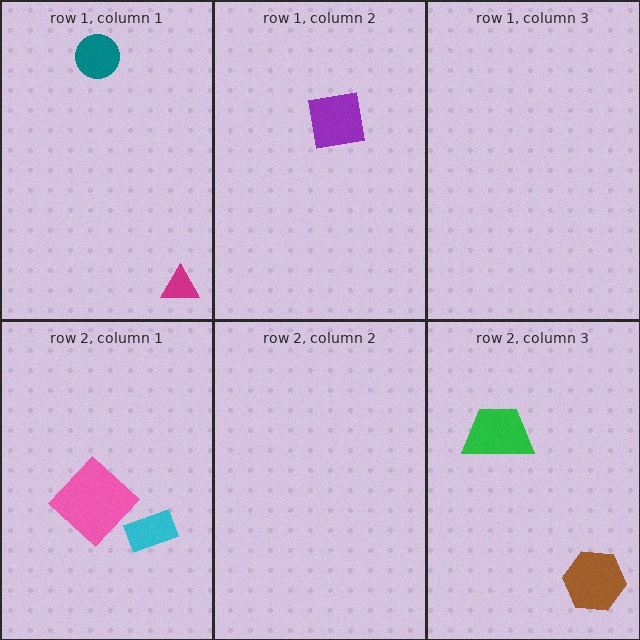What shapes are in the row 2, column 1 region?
The cyan rectangle, the pink diamond.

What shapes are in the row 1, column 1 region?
The magenta triangle, the teal circle.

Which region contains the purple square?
The row 1, column 2 region.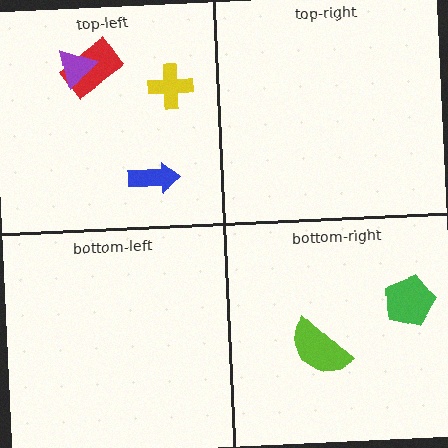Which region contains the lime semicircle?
The bottom-right region.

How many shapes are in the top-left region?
4.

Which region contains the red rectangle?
The top-left region.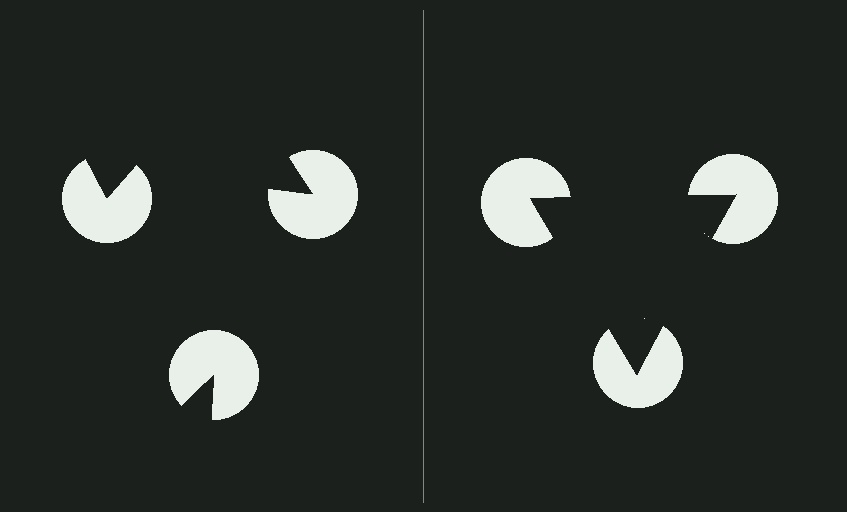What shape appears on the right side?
An illusory triangle.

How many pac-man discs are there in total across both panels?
6 — 3 on each side.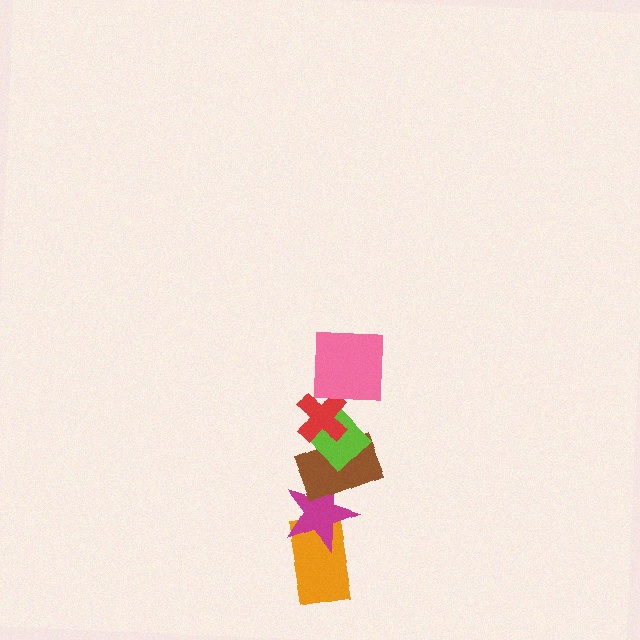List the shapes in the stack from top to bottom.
From top to bottom: the pink square, the red cross, the lime diamond, the brown rectangle, the magenta star, the orange rectangle.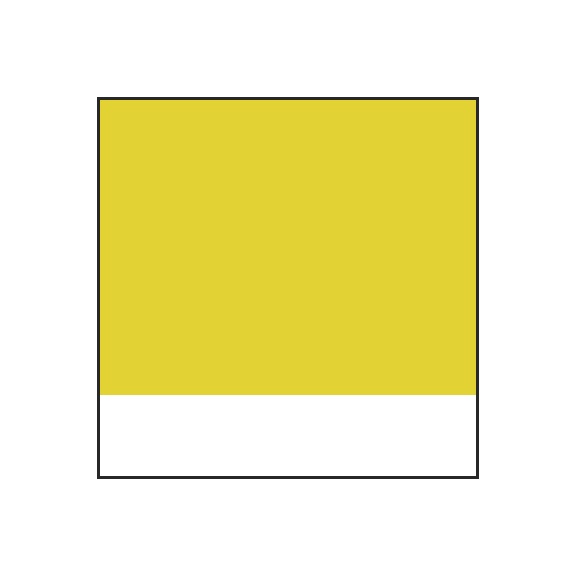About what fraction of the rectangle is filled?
About four fifths (4/5).